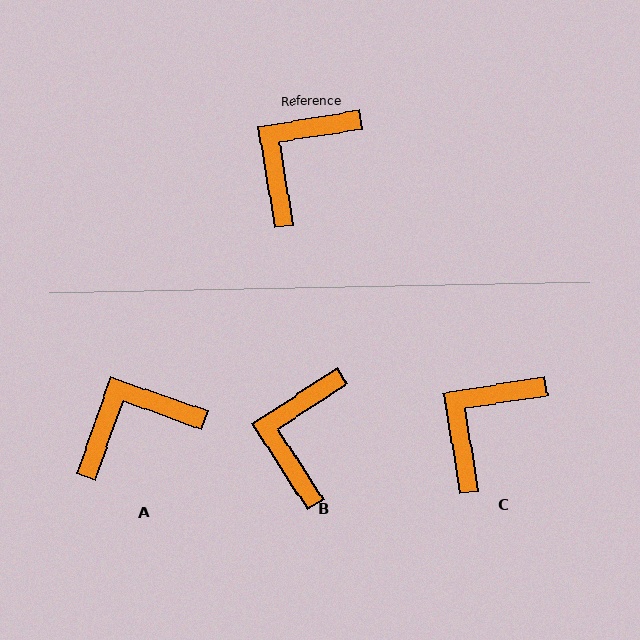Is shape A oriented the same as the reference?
No, it is off by about 29 degrees.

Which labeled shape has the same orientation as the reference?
C.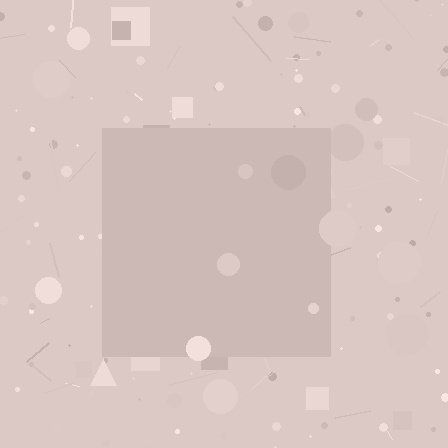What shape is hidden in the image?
A square is hidden in the image.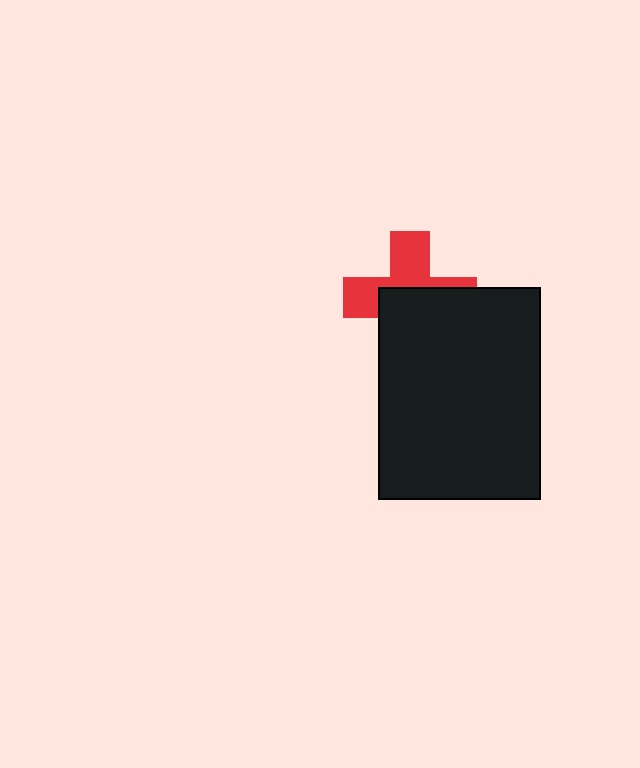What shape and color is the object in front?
The object in front is a black rectangle.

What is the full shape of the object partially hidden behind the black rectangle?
The partially hidden object is a red cross.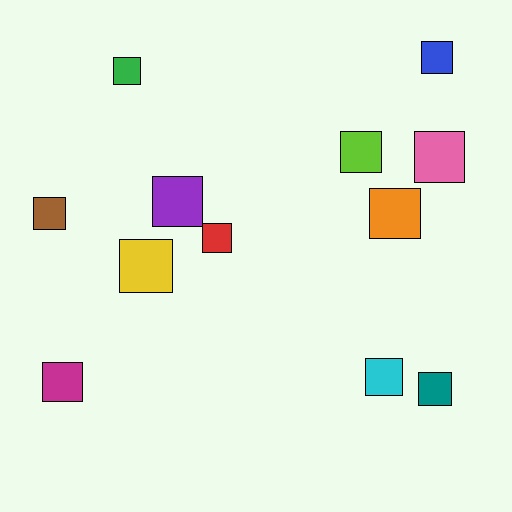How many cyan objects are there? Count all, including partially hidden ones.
There is 1 cyan object.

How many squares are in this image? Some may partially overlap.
There are 12 squares.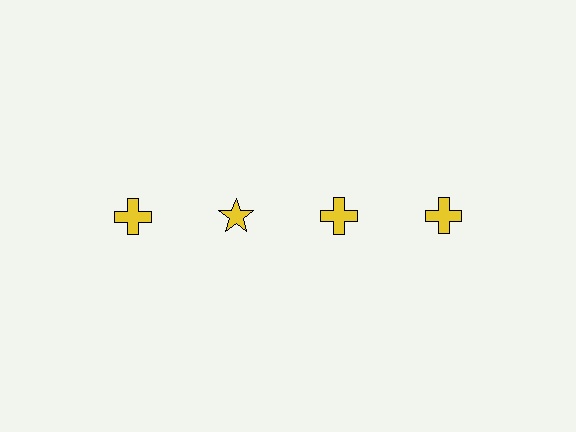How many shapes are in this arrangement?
There are 4 shapes arranged in a grid pattern.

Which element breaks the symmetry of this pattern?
The yellow star in the top row, second from left column breaks the symmetry. All other shapes are yellow crosses.